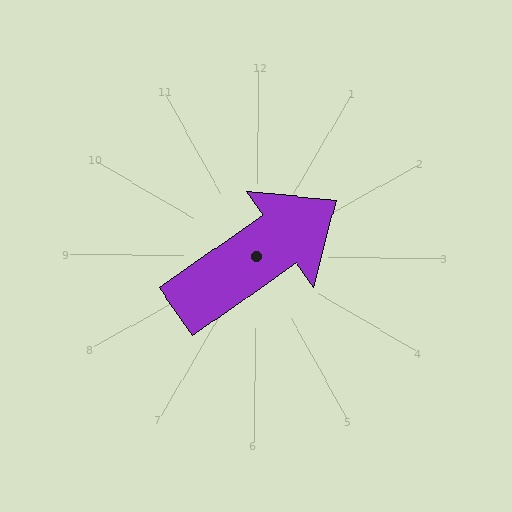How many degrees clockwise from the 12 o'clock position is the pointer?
Approximately 55 degrees.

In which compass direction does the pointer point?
Northeast.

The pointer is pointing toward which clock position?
Roughly 2 o'clock.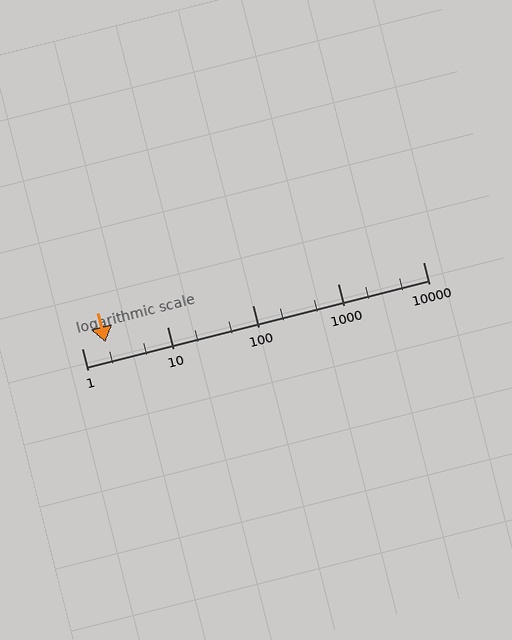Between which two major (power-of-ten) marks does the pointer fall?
The pointer is between 1 and 10.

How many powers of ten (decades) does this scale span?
The scale spans 4 decades, from 1 to 10000.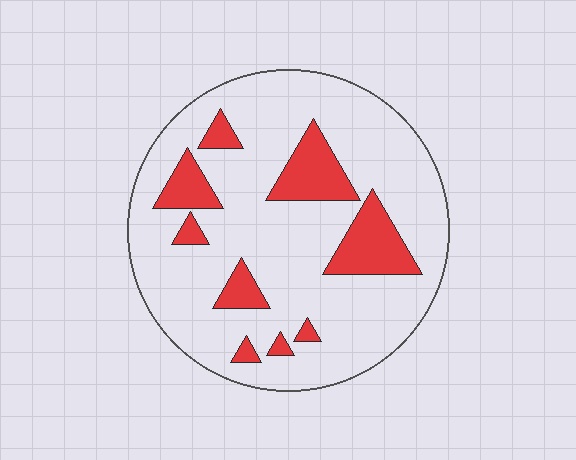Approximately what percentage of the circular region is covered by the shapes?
Approximately 20%.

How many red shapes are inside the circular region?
9.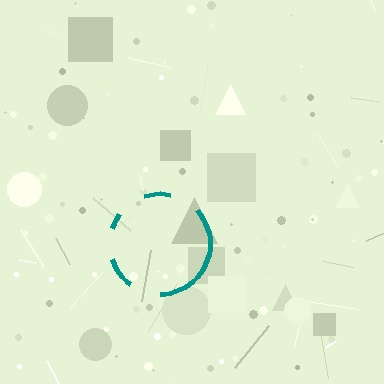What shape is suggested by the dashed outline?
The dashed outline suggests a circle.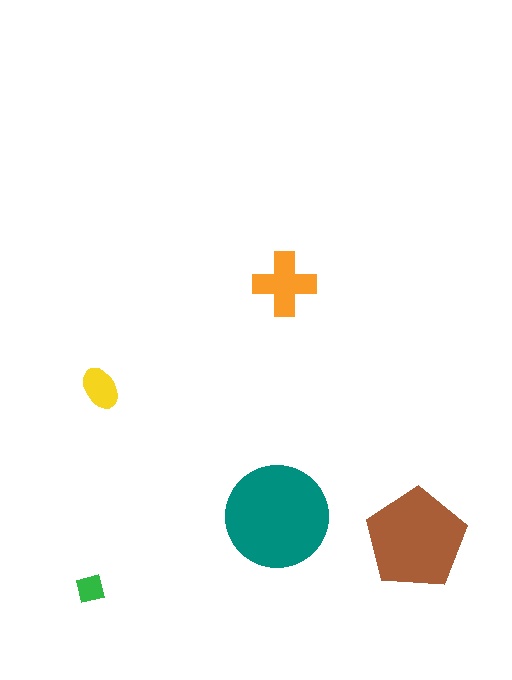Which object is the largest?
The teal circle.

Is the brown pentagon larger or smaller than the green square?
Larger.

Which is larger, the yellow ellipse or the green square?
The yellow ellipse.